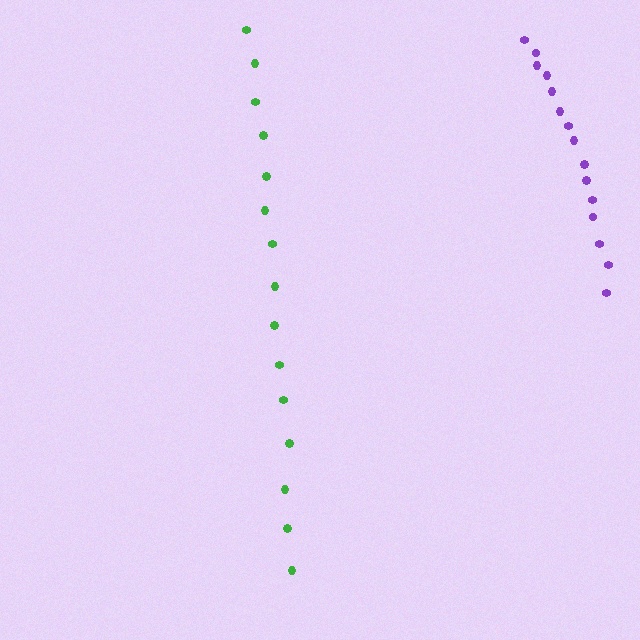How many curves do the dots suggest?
There are 2 distinct paths.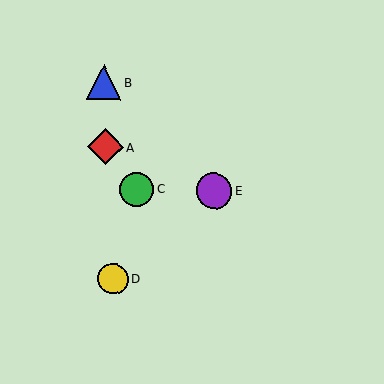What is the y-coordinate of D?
Object D is at y≈279.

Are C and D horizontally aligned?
No, C is at y≈189 and D is at y≈279.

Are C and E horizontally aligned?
Yes, both are at y≈189.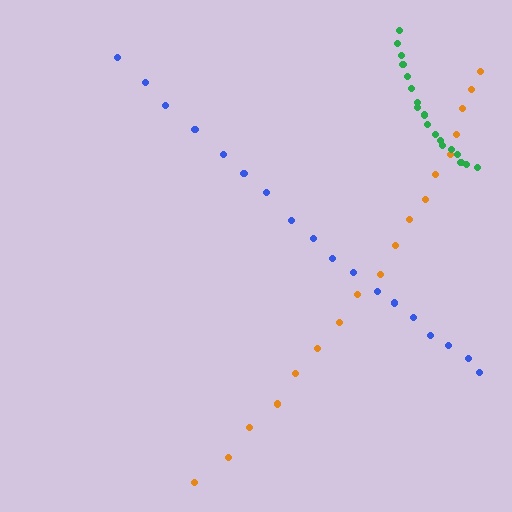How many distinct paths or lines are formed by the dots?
There are 3 distinct paths.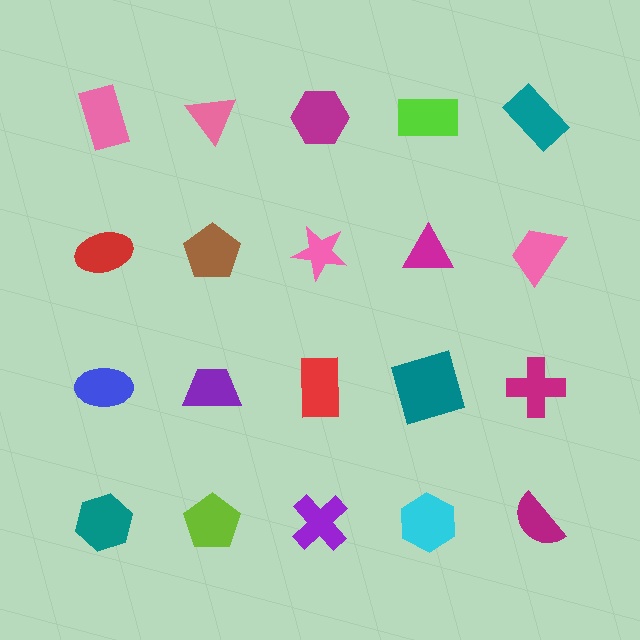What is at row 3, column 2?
A purple trapezoid.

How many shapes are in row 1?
5 shapes.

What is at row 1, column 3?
A magenta hexagon.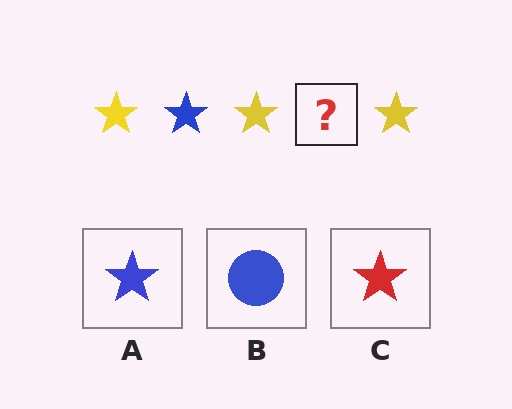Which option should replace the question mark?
Option A.